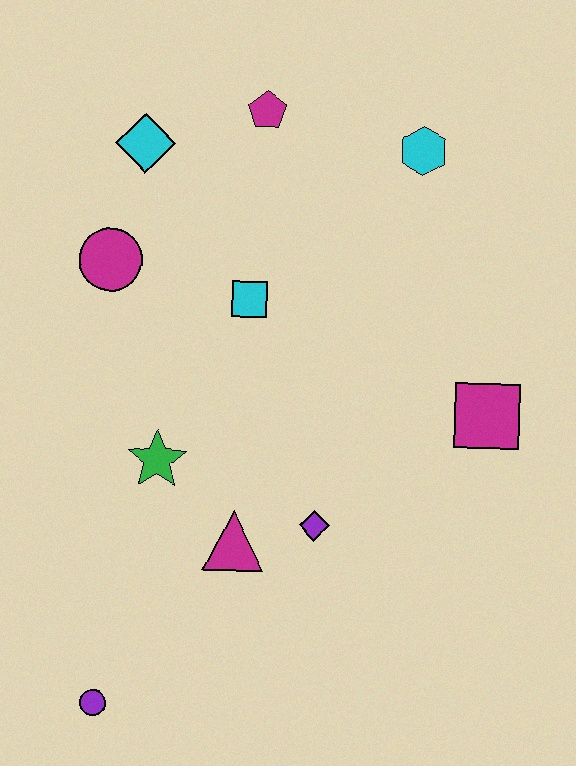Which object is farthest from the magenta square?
The purple circle is farthest from the magenta square.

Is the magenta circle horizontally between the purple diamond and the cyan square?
No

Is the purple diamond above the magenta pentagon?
No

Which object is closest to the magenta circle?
The cyan diamond is closest to the magenta circle.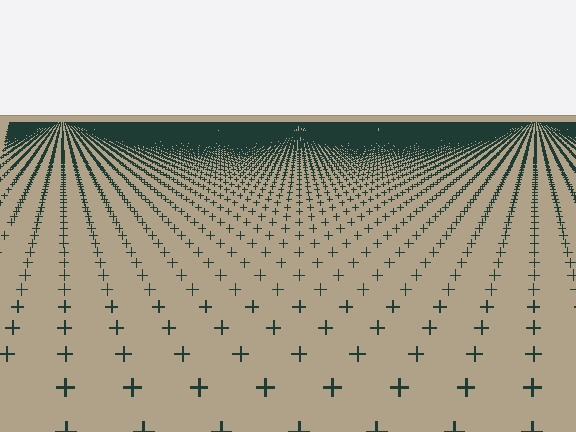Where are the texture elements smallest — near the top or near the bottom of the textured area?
Near the top.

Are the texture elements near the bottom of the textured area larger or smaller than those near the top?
Larger. Near the bottom, elements are closer to the viewer and appear at a bigger on-screen size.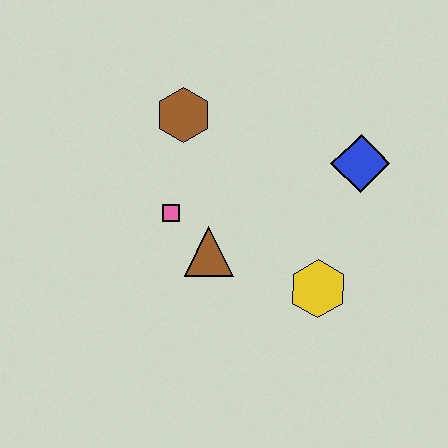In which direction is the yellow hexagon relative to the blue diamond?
The yellow hexagon is below the blue diamond.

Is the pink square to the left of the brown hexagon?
Yes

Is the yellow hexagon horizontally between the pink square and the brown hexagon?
No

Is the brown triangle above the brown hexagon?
No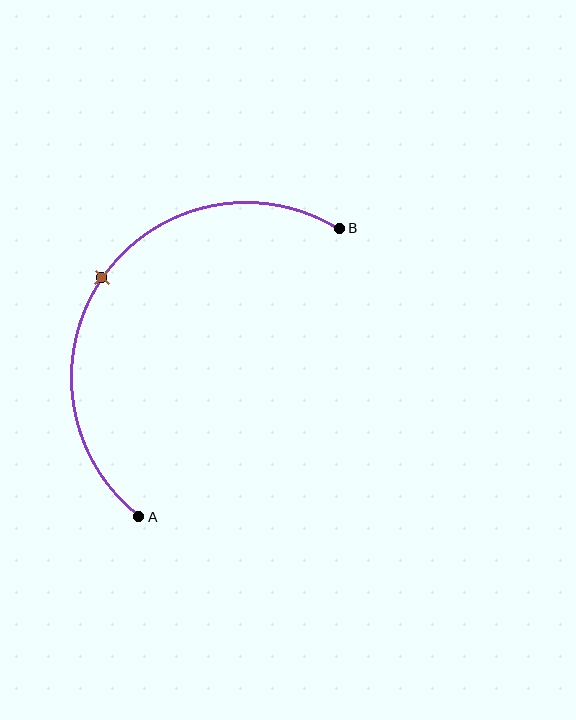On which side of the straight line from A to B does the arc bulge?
The arc bulges above and to the left of the straight line connecting A and B.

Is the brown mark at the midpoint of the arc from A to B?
Yes. The brown mark lies on the arc at equal arc-length from both A and B — it is the arc midpoint.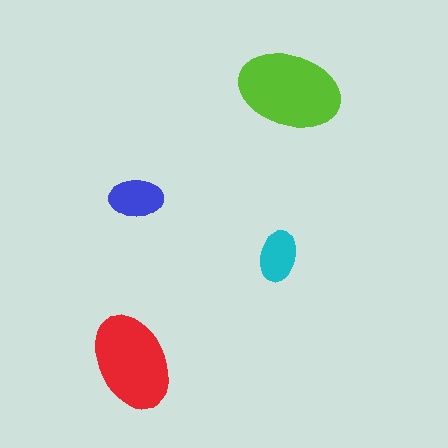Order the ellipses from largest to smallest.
the lime one, the red one, the blue one, the cyan one.